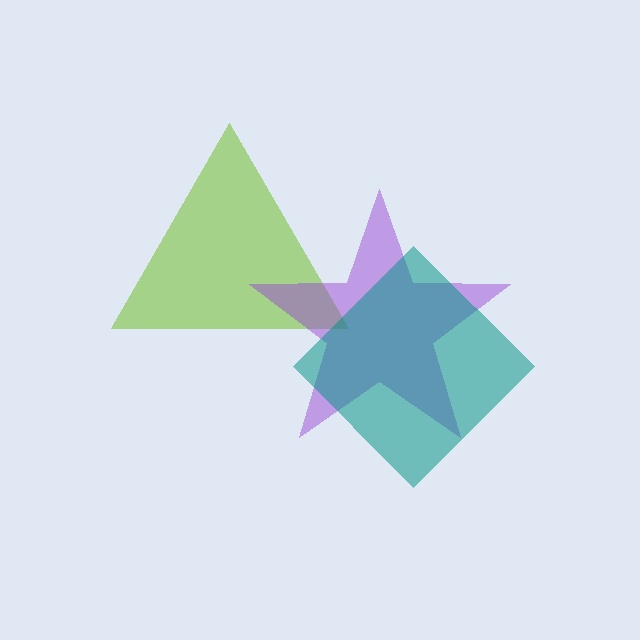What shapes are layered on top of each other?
The layered shapes are: a lime triangle, a purple star, a teal diamond.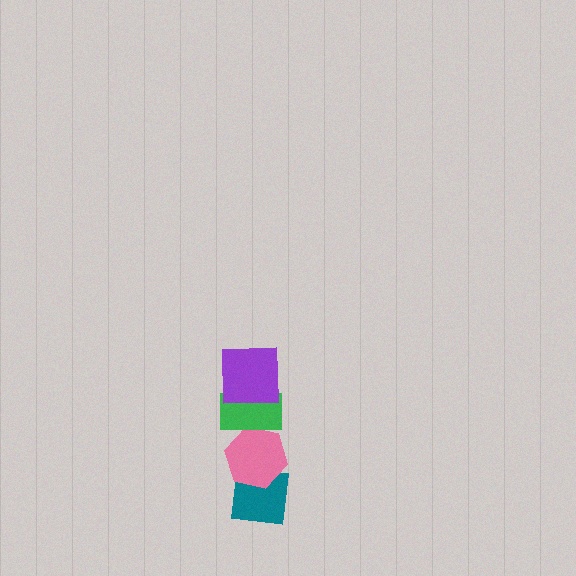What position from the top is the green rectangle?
The green rectangle is 2nd from the top.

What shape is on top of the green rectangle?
The purple square is on top of the green rectangle.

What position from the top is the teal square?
The teal square is 4th from the top.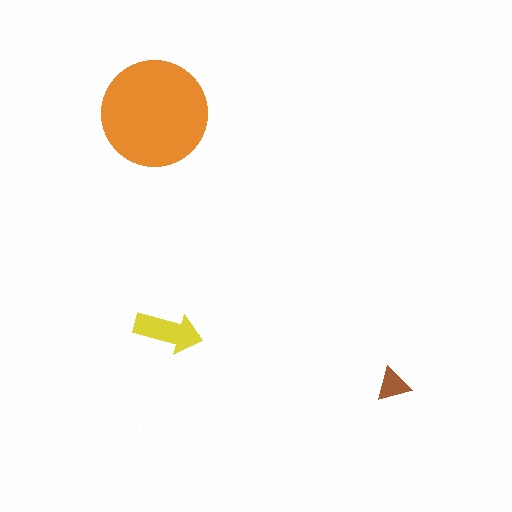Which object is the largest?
The orange circle.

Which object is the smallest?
The brown triangle.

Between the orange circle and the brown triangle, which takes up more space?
The orange circle.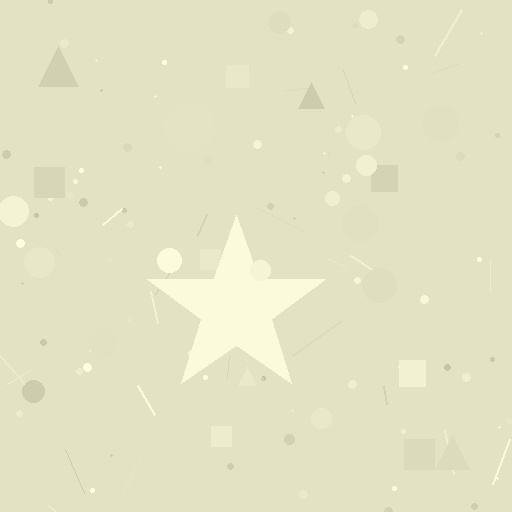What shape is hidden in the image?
A star is hidden in the image.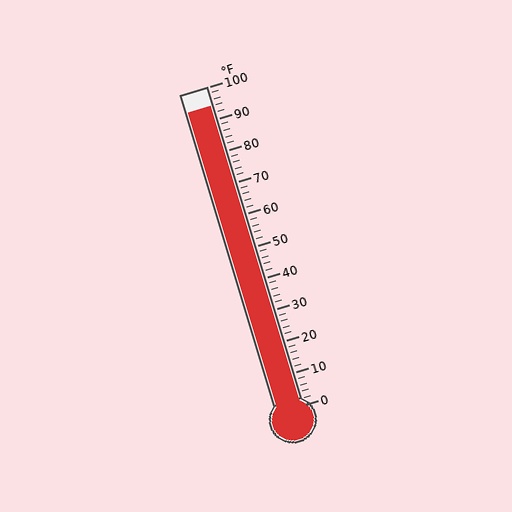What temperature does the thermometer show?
The thermometer shows approximately 94°F.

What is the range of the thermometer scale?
The thermometer scale ranges from 0°F to 100°F.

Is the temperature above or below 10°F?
The temperature is above 10°F.